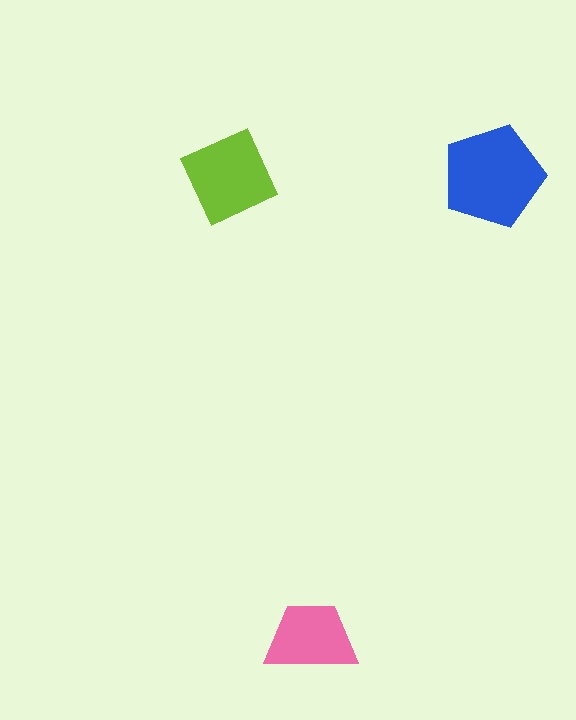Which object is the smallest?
The pink trapezoid.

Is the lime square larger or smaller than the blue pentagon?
Smaller.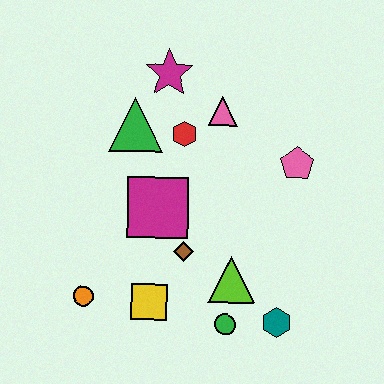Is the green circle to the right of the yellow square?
Yes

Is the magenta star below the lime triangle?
No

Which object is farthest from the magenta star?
The teal hexagon is farthest from the magenta star.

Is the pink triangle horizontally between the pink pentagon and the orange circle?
Yes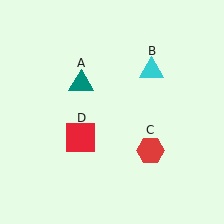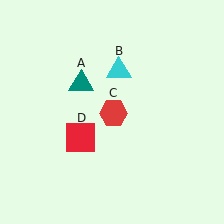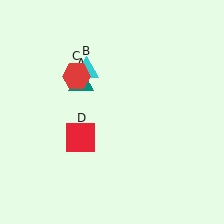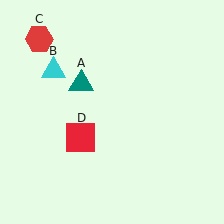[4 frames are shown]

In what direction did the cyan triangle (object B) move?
The cyan triangle (object B) moved left.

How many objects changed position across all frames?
2 objects changed position: cyan triangle (object B), red hexagon (object C).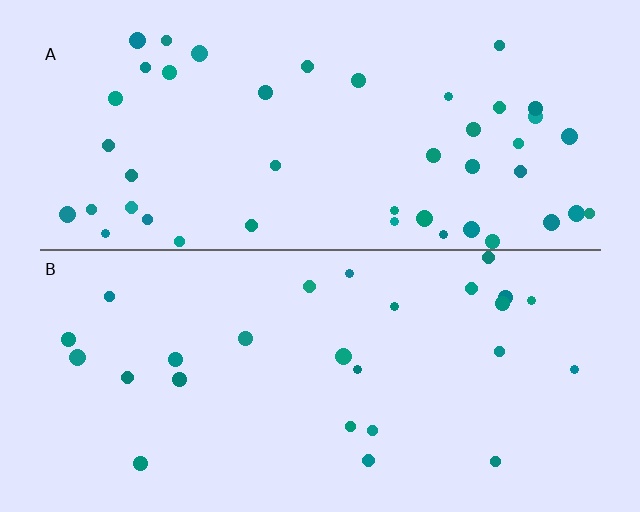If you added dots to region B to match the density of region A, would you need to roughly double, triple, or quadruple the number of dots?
Approximately double.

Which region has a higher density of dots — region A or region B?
A (the top).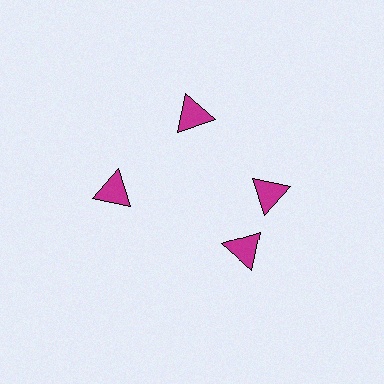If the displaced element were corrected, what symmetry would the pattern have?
It would have 4-fold rotational symmetry — the pattern would map onto itself every 90 degrees.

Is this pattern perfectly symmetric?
No. The 4 magenta triangles are arranged in a ring, but one element near the 6 o'clock position is rotated out of alignment along the ring, breaking the 4-fold rotational symmetry.